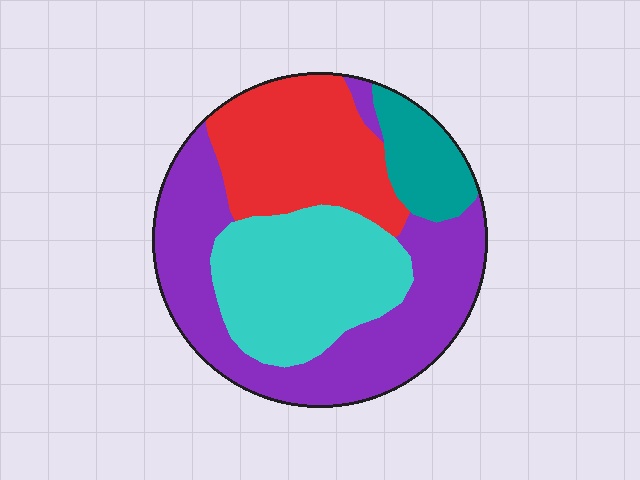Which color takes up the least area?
Teal, at roughly 10%.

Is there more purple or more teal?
Purple.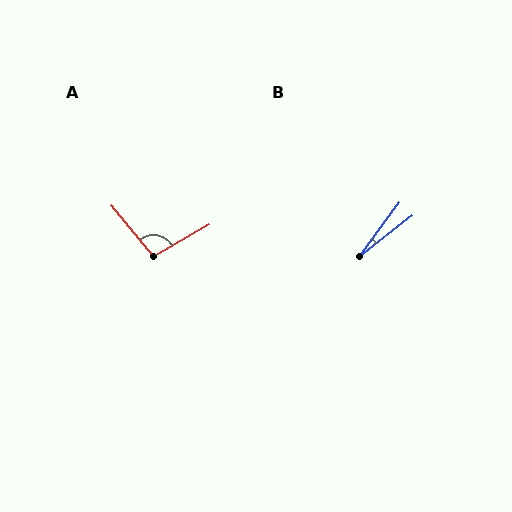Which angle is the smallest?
B, at approximately 16 degrees.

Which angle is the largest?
A, at approximately 99 degrees.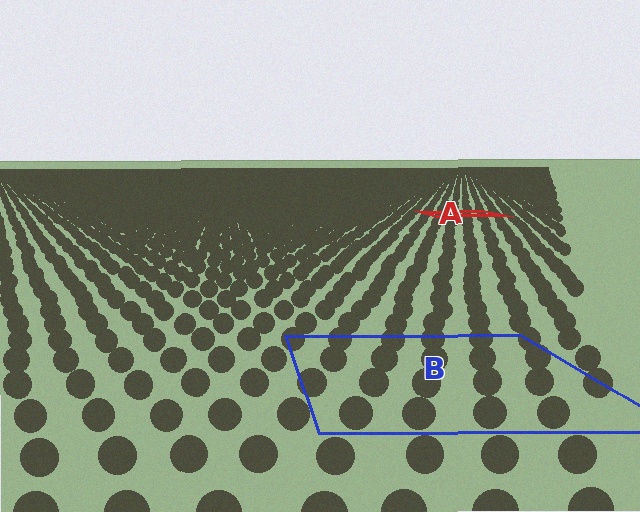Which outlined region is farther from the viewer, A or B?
Region A is farther from the viewer — the texture elements inside it appear smaller and more densely packed.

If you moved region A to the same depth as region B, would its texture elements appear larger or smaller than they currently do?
They would appear larger. At a closer depth, the same texture elements are projected at a bigger on-screen size.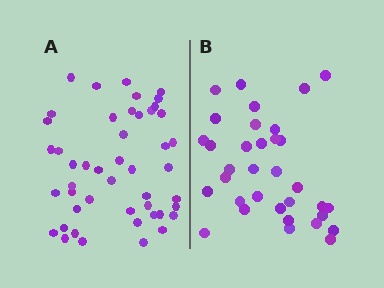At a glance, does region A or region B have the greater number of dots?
Region A (the left region) has more dots.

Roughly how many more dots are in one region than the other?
Region A has approximately 15 more dots than region B.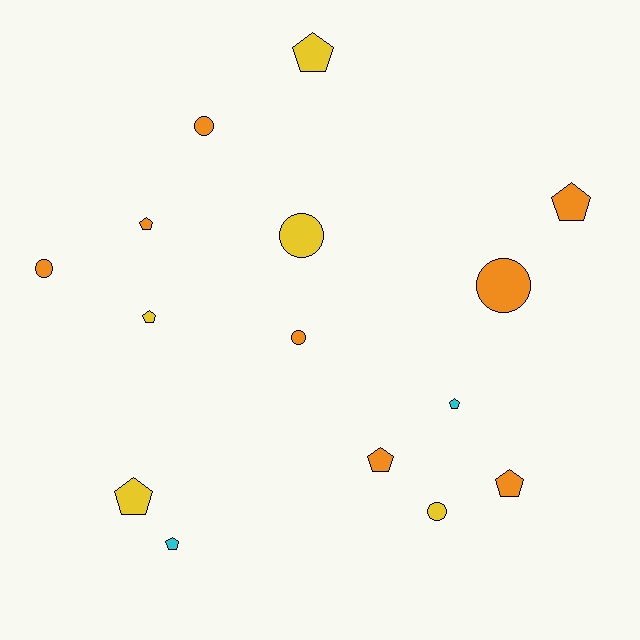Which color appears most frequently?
Orange, with 8 objects.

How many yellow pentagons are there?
There are 3 yellow pentagons.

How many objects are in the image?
There are 15 objects.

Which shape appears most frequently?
Pentagon, with 9 objects.